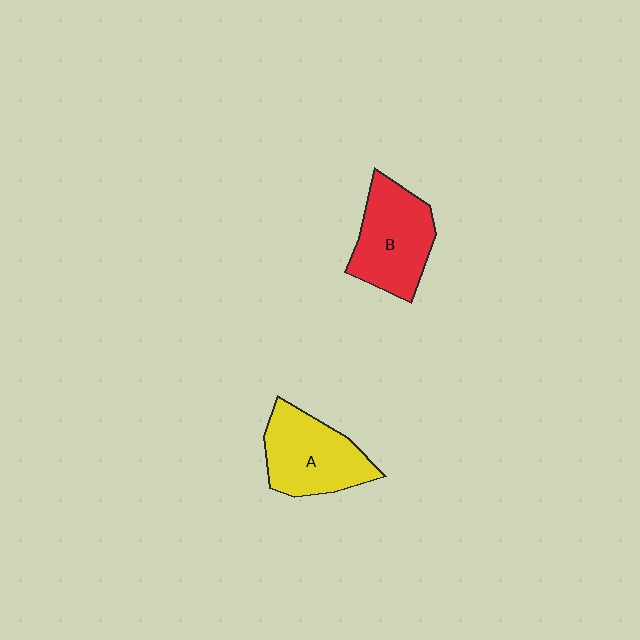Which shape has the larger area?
Shape A (yellow).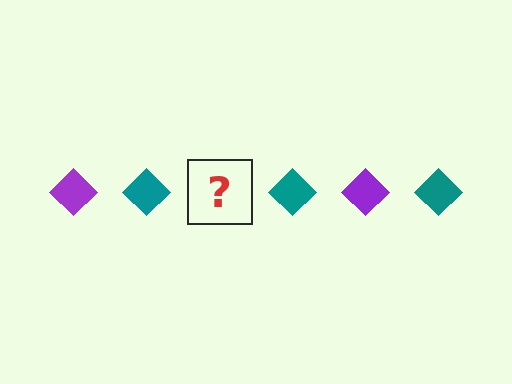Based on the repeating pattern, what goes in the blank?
The blank should be a purple diamond.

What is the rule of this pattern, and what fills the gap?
The rule is that the pattern cycles through purple, teal diamonds. The gap should be filled with a purple diamond.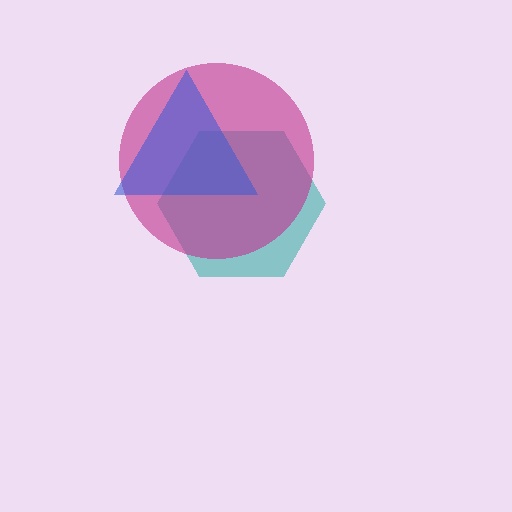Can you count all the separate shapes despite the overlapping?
Yes, there are 3 separate shapes.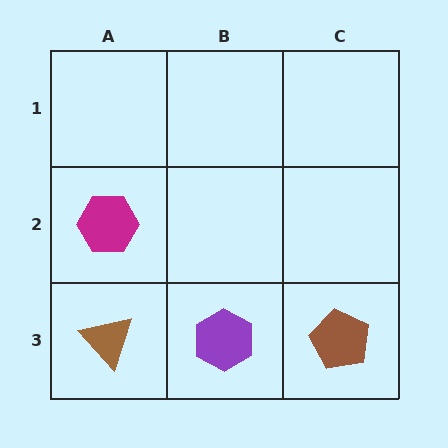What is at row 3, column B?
A purple hexagon.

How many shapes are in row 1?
0 shapes.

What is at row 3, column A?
A brown triangle.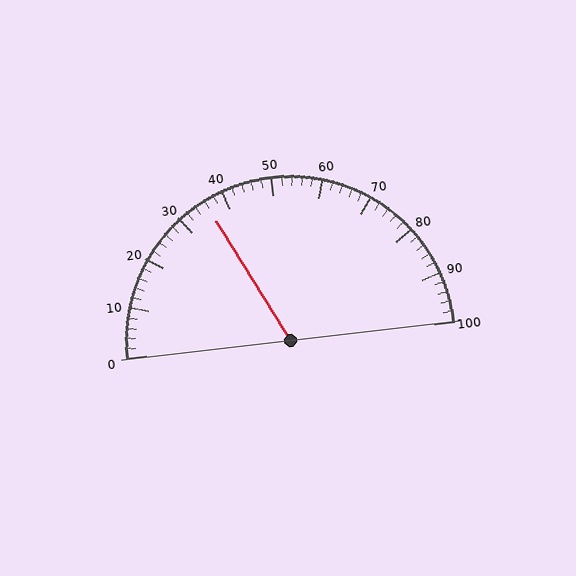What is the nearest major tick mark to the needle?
The nearest major tick mark is 40.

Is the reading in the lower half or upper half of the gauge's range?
The reading is in the lower half of the range (0 to 100).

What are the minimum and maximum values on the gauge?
The gauge ranges from 0 to 100.